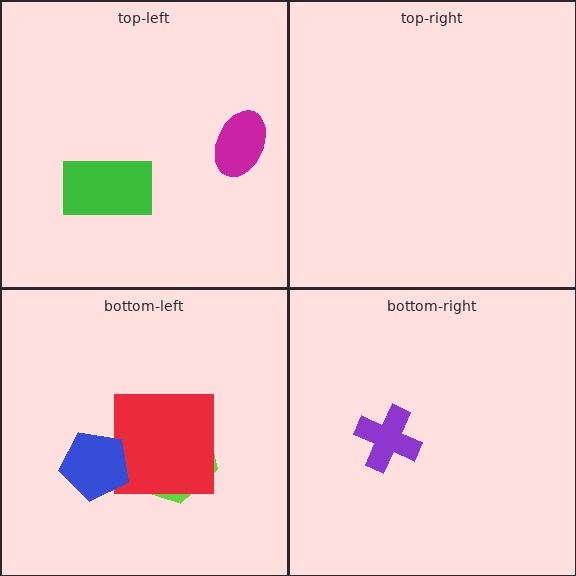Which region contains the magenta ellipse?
The top-left region.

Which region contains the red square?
The bottom-left region.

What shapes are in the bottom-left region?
The lime hexagon, the red square, the blue pentagon.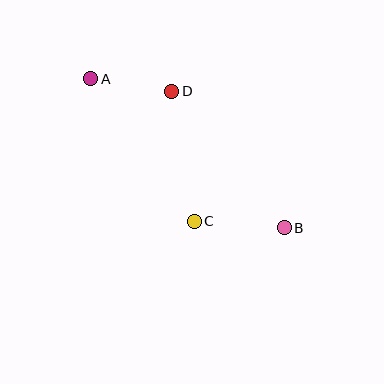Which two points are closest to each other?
Points A and D are closest to each other.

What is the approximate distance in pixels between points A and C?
The distance between A and C is approximately 176 pixels.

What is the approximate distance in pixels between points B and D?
The distance between B and D is approximately 177 pixels.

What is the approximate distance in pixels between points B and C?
The distance between B and C is approximately 90 pixels.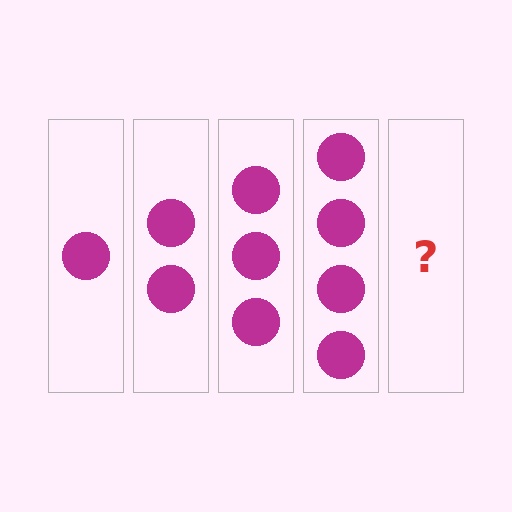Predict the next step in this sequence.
The next step is 5 circles.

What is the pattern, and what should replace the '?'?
The pattern is that each step adds one more circle. The '?' should be 5 circles.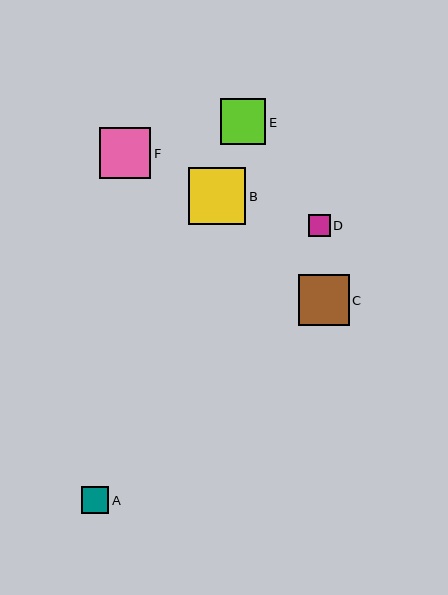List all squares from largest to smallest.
From largest to smallest: B, C, F, E, A, D.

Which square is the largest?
Square B is the largest with a size of approximately 57 pixels.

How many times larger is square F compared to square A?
Square F is approximately 1.9 times the size of square A.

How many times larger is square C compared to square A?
Square C is approximately 1.9 times the size of square A.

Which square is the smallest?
Square D is the smallest with a size of approximately 21 pixels.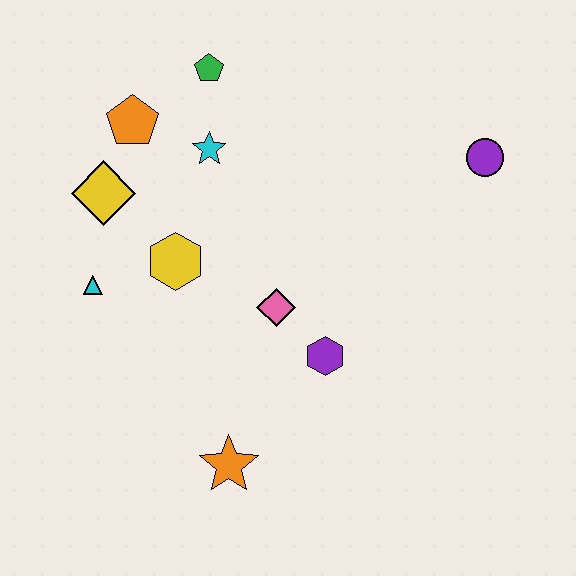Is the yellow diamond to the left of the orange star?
Yes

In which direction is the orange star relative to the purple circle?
The orange star is below the purple circle.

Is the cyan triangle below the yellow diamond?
Yes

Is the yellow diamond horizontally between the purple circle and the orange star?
No